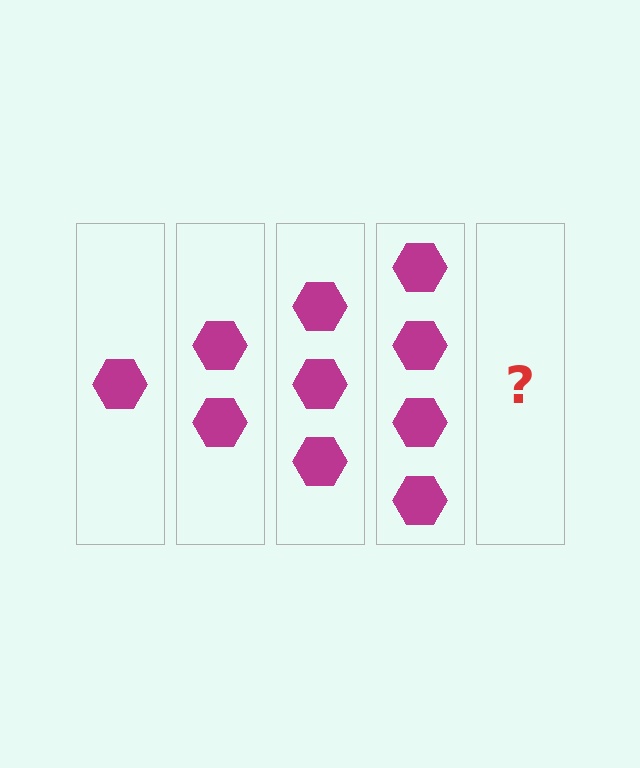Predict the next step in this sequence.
The next step is 5 hexagons.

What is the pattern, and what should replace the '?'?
The pattern is that each step adds one more hexagon. The '?' should be 5 hexagons.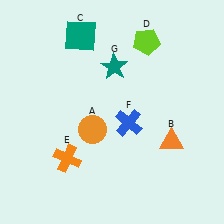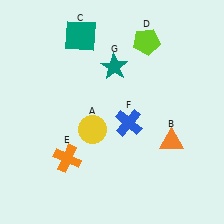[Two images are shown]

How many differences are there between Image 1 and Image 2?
There is 1 difference between the two images.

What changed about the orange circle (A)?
In Image 1, A is orange. In Image 2, it changed to yellow.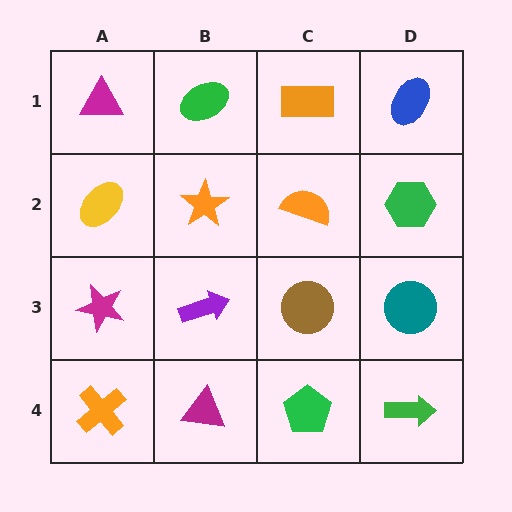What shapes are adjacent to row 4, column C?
A brown circle (row 3, column C), a magenta triangle (row 4, column B), a green arrow (row 4, column D).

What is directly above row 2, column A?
A magenta triangle.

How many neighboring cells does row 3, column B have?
4.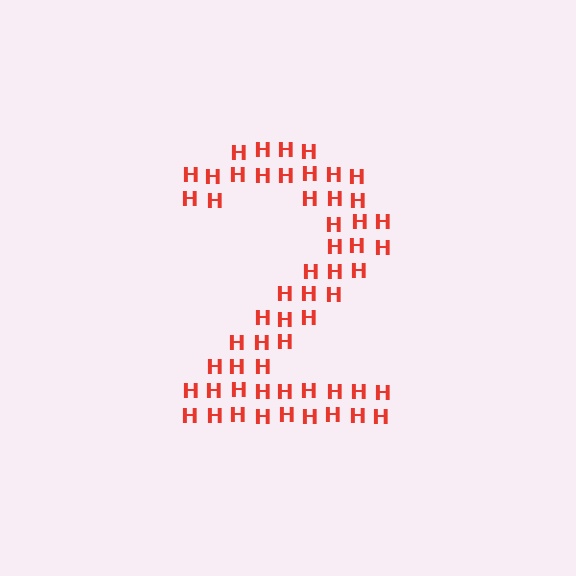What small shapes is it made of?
It is made of small letter H's.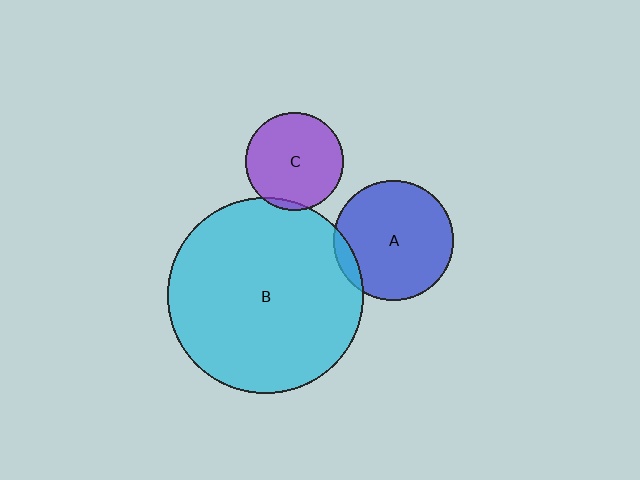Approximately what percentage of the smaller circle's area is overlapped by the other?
Approximately 5%.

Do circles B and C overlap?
Yes.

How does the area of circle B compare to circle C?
Approximately 4.0 times.